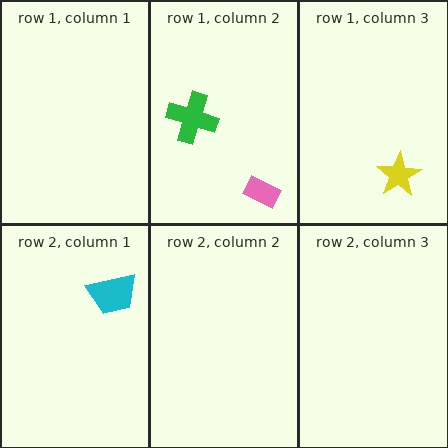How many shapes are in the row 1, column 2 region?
2.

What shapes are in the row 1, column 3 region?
The yellow star.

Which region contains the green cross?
The row 1, column 2 region.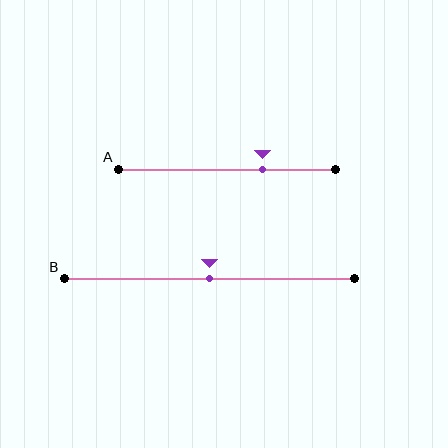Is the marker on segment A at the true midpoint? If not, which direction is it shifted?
No, the marker on segment A is shifted to the right by about 16% of the segment length.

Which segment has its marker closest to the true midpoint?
Segment B has its marker closest to the true midpoint.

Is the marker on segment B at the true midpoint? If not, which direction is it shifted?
Yes, the marker on segment B is at the true midpoint.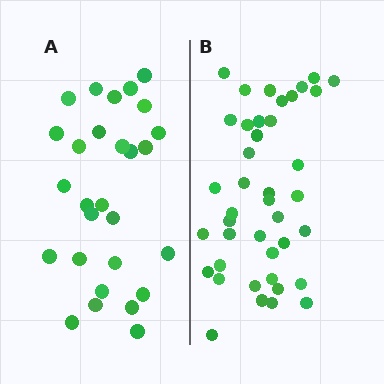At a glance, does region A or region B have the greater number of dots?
Region B (the right region) has more dots.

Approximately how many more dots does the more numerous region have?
Region B has approximately 15 more dots than region A.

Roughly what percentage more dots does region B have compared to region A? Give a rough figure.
About 45% more.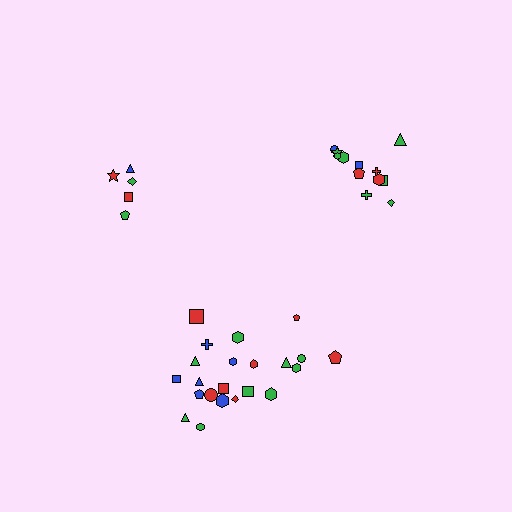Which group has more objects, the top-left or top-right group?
The top-right group.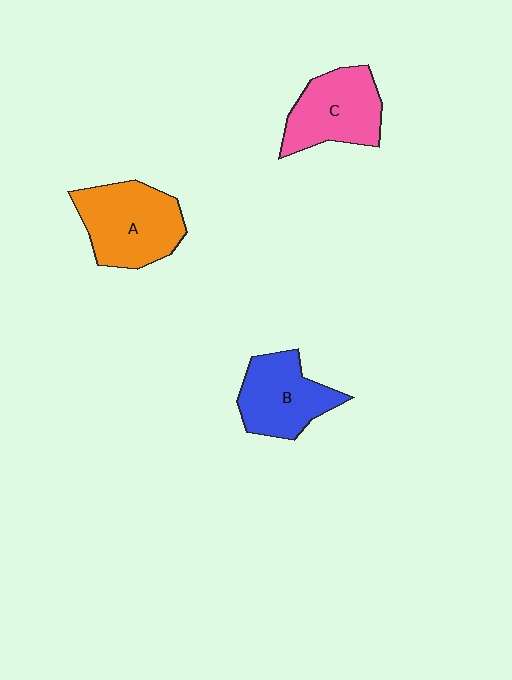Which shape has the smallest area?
Shape B (blue).